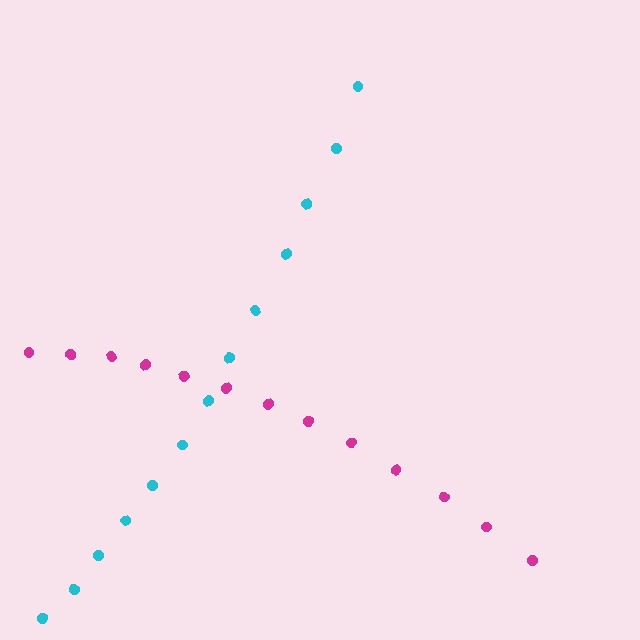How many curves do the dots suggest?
There are 2 distinct paths.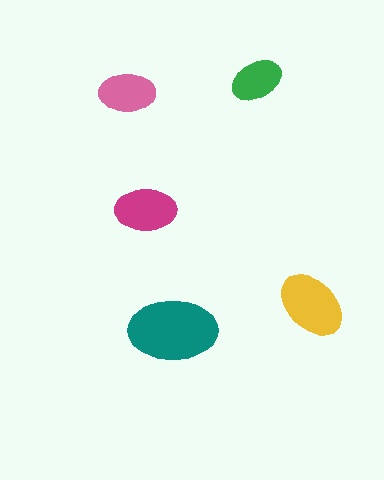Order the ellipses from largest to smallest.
the teal one, the yellow one, the magenta one, the pink one, the green one.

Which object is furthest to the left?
The pink ellipse is leftmost.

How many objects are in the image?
There are 5 objects in the image.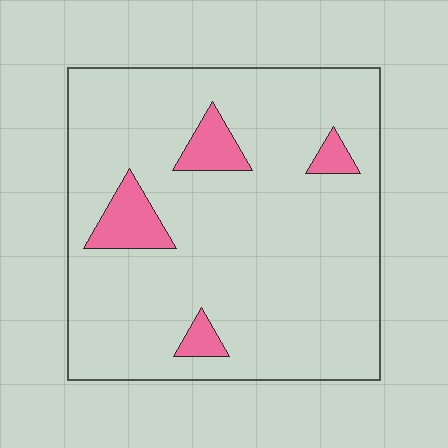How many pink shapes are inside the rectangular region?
4.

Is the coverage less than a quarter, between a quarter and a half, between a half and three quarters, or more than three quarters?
Less than a quarter.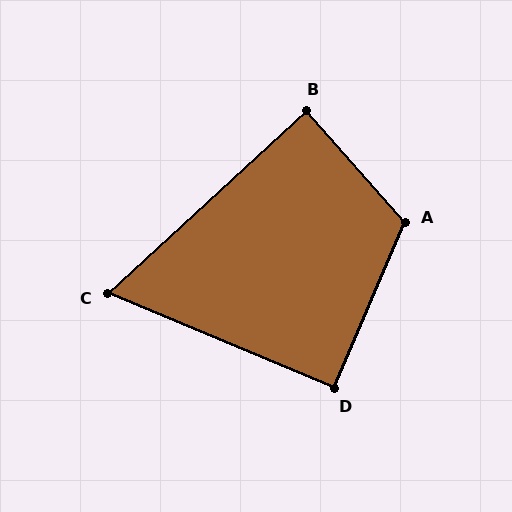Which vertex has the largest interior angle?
A, at approximately 115 degrees.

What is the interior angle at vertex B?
Approximately 89 degrees (approximately right).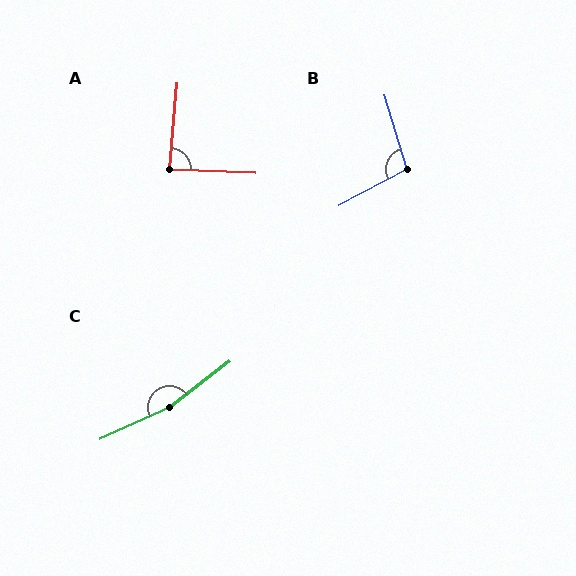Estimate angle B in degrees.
Approximately 101 degrees.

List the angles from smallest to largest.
A (88°), B (101°), C (167°).